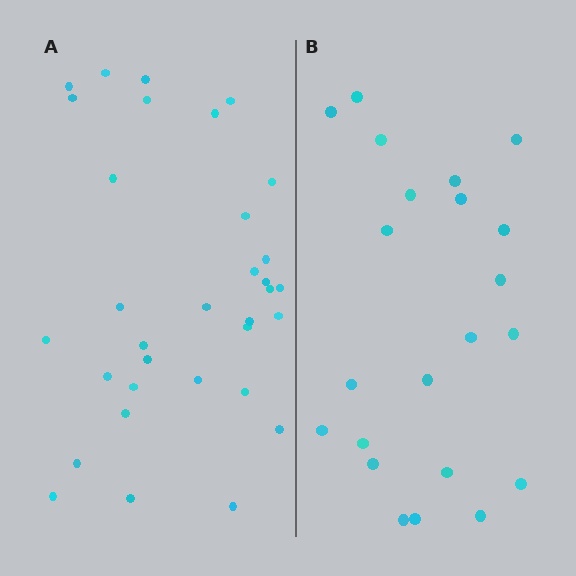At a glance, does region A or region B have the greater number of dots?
Region A (the left region) has more dots.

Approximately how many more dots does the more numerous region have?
Region A has roughly 12 or so more dots than region B.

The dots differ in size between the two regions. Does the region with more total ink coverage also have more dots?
No. Region B has more total ink coverage because its dots are larger, but region A actually contains more individual dots. Total area can be misleading — the number of items is what matters here.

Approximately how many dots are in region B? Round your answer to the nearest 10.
About 20 dots. (The exact count is 22, which rounds to 20.)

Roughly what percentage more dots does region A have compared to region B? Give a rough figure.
About 50% more.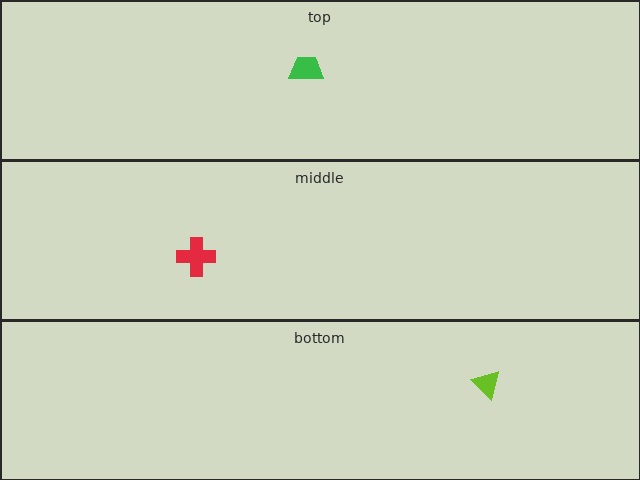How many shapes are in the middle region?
1.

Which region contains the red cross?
The middle region.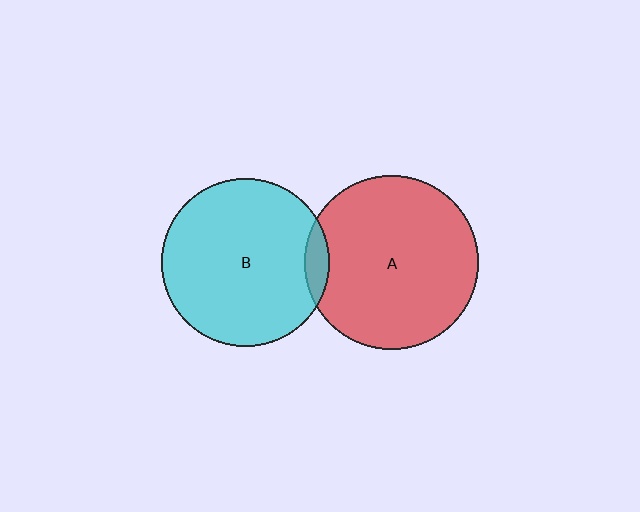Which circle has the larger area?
Circle A (red).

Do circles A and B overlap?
Yes.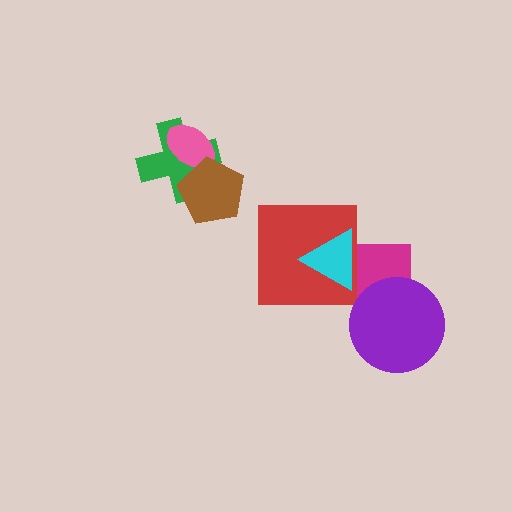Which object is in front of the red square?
The cyan triangle is in front of the red square.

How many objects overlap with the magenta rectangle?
3 objects overlap with the magenta rectangle.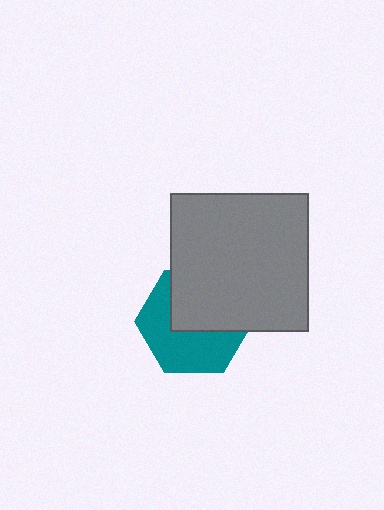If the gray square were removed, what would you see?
You would see the complete teal hexagon.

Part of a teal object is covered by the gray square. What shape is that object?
It is a hexagon.